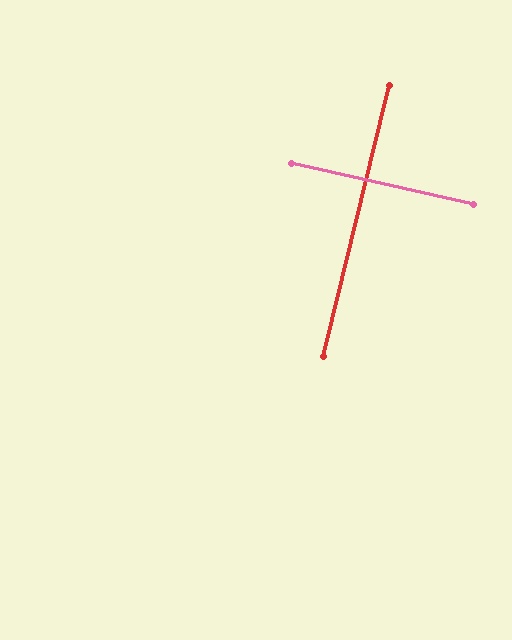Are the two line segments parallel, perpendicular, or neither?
Perpendicular — they meet at approximately 89°.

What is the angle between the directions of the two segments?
Approximately 89 degrees.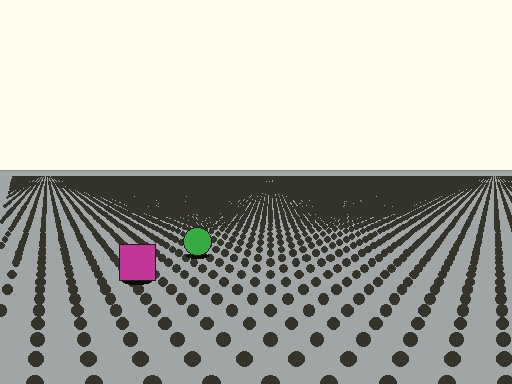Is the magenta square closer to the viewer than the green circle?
Yes. The magenta square is closer — you can tell from the texture gradient: the ground texture is coarser near it.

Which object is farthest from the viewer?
The green circle is farthest from the viewer. It appears smaller and the ground texture around it is denser.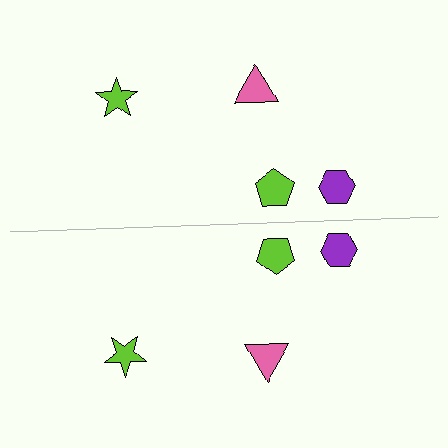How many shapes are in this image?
There are 8 shapes in this image.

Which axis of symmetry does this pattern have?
The pattern has a horizontal axis of symmetry running through the center of the image.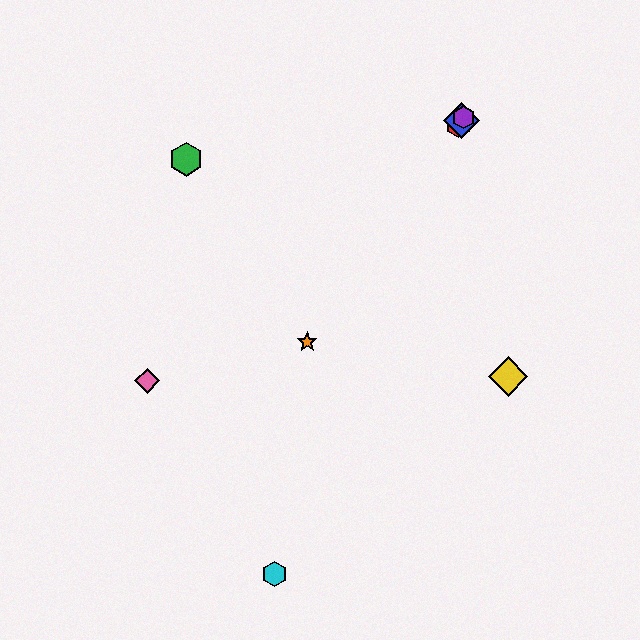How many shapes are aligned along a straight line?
4 shapes (the red hexagon, the blue diamond, the purple hexagon, the orange star) are aligned along a straight line.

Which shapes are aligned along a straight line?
The red hexagon, the blue diamond, the purple hexagon, the orange star are aligned along a straight line.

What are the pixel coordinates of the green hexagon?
The green hexagon is at (186, 159).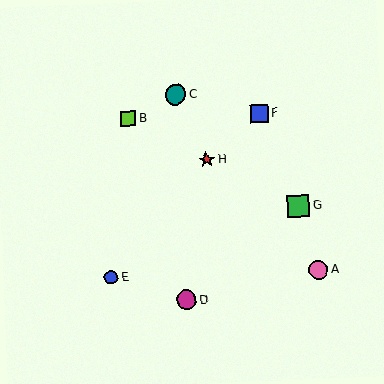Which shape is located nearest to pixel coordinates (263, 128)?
The blue square (labeled F) at (259, 113) is nearest to that location.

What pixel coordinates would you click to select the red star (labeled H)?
Click at (206, 160) to select the red star H.